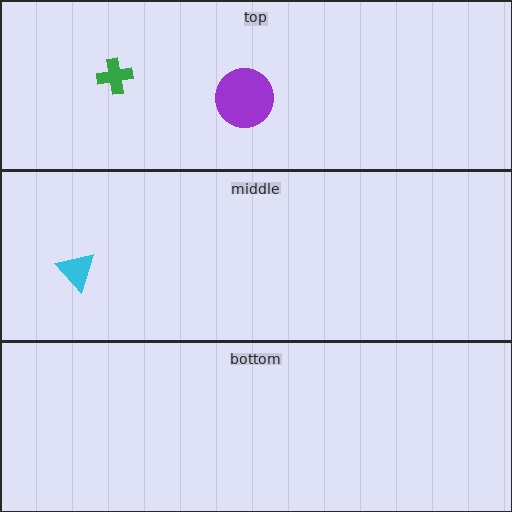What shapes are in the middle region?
The cyan triangle.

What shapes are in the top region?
The purple circle, the green cross.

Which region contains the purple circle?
The top region.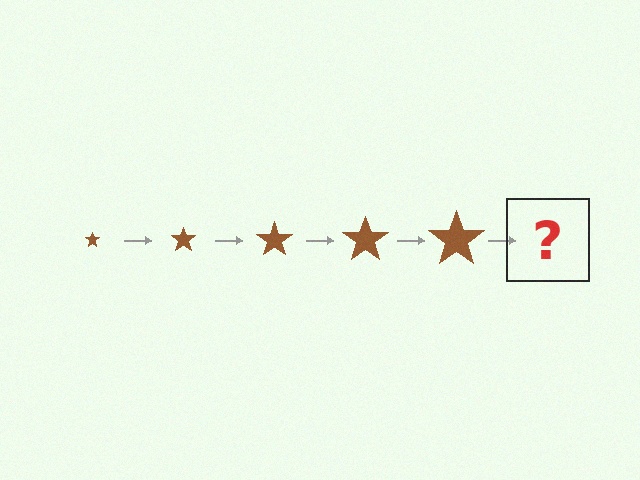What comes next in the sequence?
The next element should be a brown star, larger than the previous one.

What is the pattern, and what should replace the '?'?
The pattern is that the star gets progressively larger each step. The '?' should be a brown star, larger than the previous one.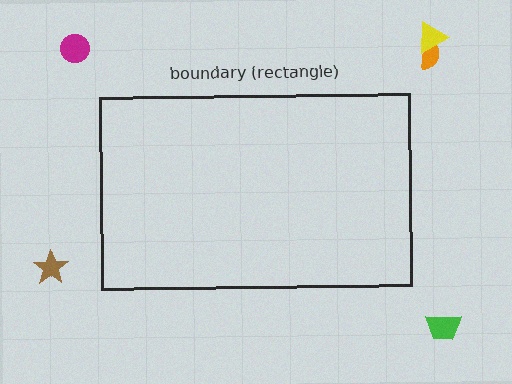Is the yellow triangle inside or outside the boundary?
Outside.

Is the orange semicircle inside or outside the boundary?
Outside.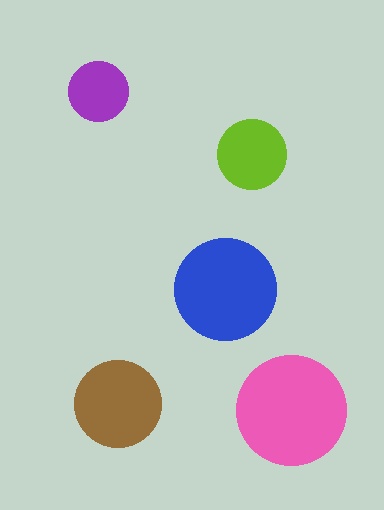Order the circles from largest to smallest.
the pink one, the blue one, the brown one, the lime one, the purple one.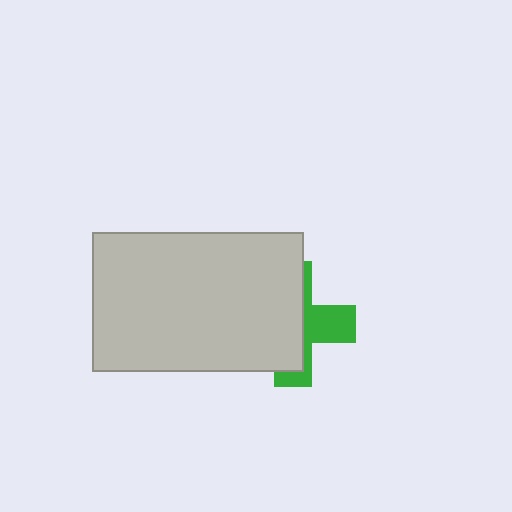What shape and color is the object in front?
The object in front is a light gray rectangle.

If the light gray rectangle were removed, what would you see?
You would see the complete green cross.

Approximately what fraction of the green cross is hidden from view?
Roughly 61% of the green cross is hidden behind the light gray rectangle.